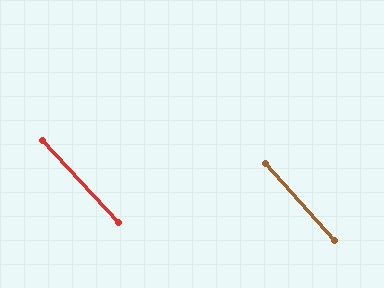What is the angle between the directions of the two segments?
Approximately 1 degree.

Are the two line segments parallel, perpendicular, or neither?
Parallel — their directions differ by only 1.0°.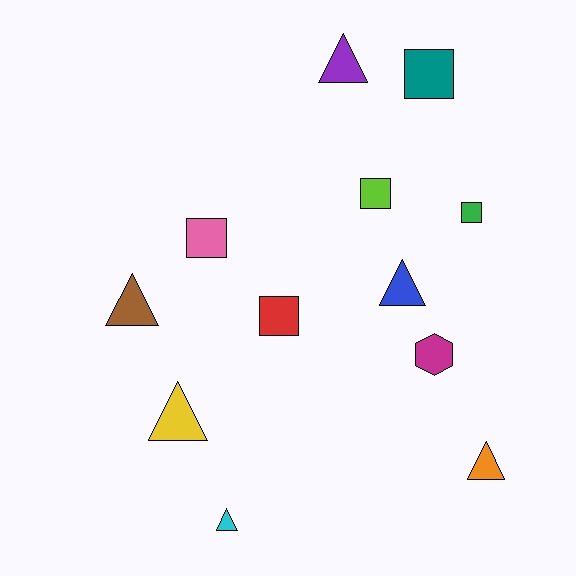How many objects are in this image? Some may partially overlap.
There are 12 objects.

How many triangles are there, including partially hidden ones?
There are 6 triangles.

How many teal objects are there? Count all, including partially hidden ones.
There is 1 teal object.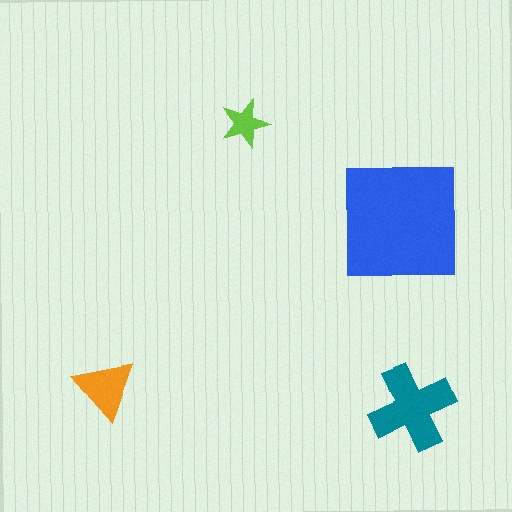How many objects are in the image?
There are 4 objects in the image.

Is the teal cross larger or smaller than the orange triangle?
Larger.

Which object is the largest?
The blue square.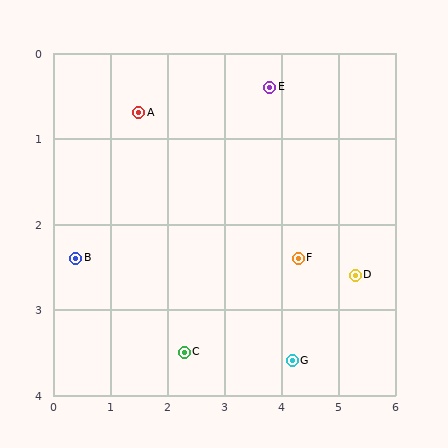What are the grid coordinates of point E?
Point E is at approximately (3.8, 0.4).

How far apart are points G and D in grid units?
Points G and D are about 1.5 grid units apart.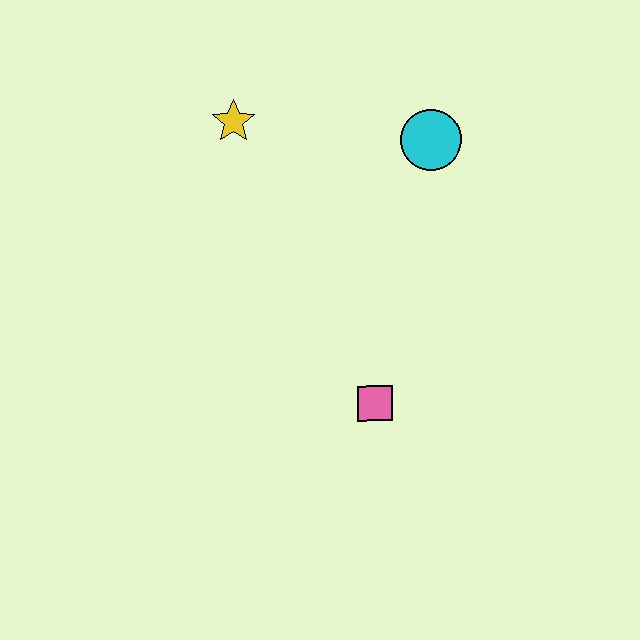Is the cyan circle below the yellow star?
Yes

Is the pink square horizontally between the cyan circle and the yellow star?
Yes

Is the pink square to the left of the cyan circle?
Yes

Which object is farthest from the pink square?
The yellow star is farthest from the pink square.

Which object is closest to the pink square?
The cyan circle is closest to the pink square.